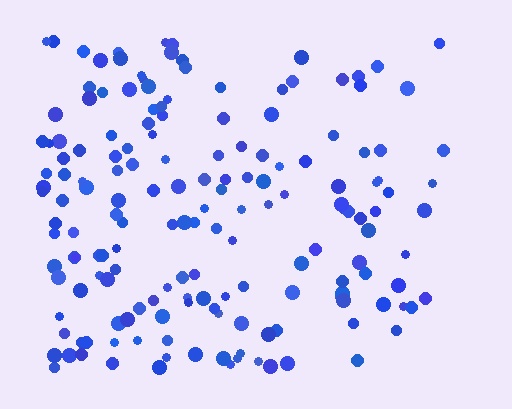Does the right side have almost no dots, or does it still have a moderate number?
Still a moderate number, just noticeably fewer than the left.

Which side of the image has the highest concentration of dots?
The left.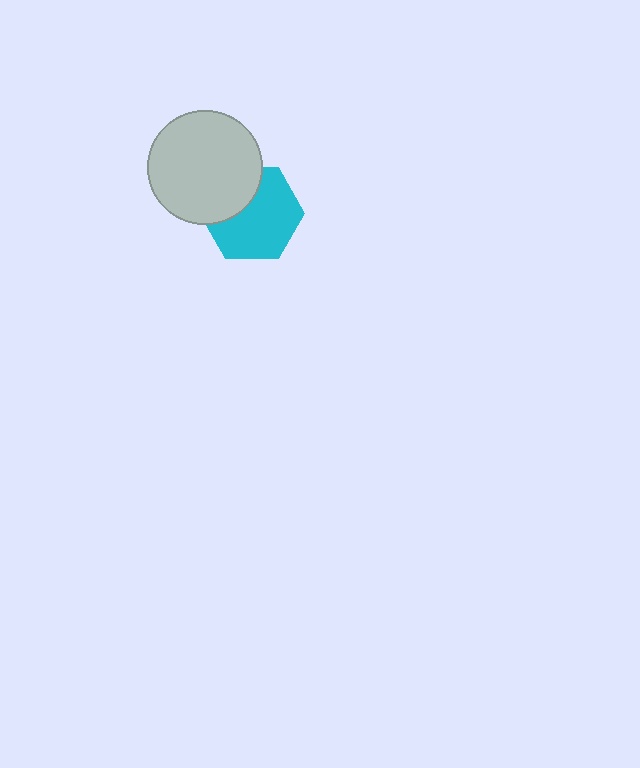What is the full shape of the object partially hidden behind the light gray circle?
The partially hidden object is a cyan hexagon.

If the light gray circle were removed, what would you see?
You would see the complete cyan hexagon.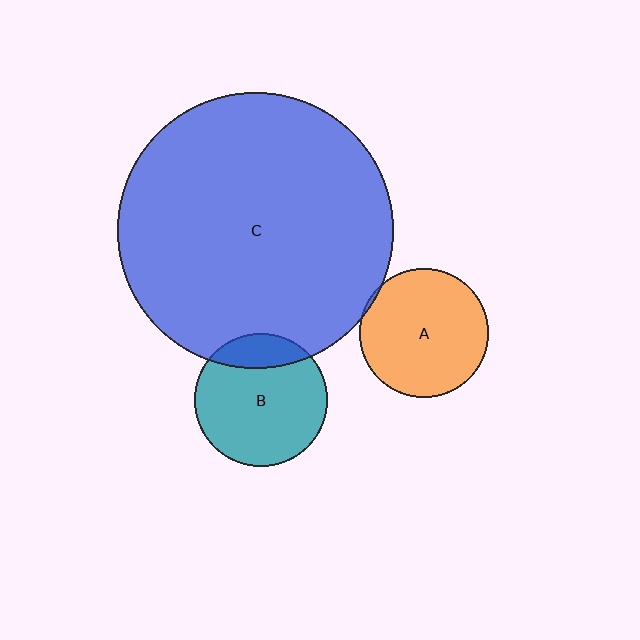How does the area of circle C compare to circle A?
Approximately 4.6 times.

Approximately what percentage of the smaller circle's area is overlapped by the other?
Approximately 20%.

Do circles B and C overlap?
Yes.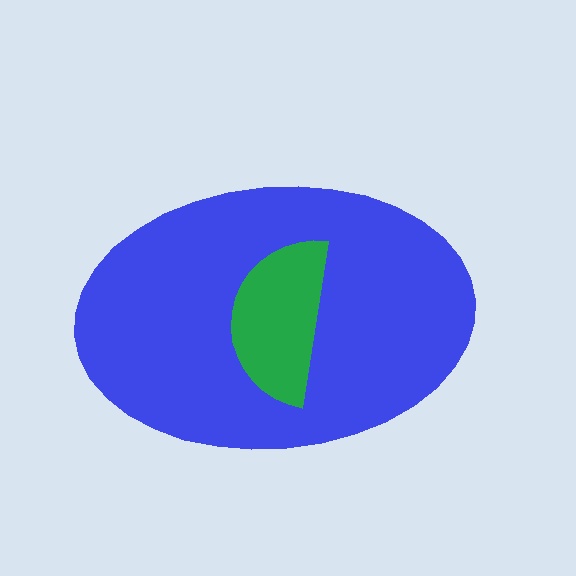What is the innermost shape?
The green semicircle.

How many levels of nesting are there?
2.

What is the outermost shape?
The blue ellipse.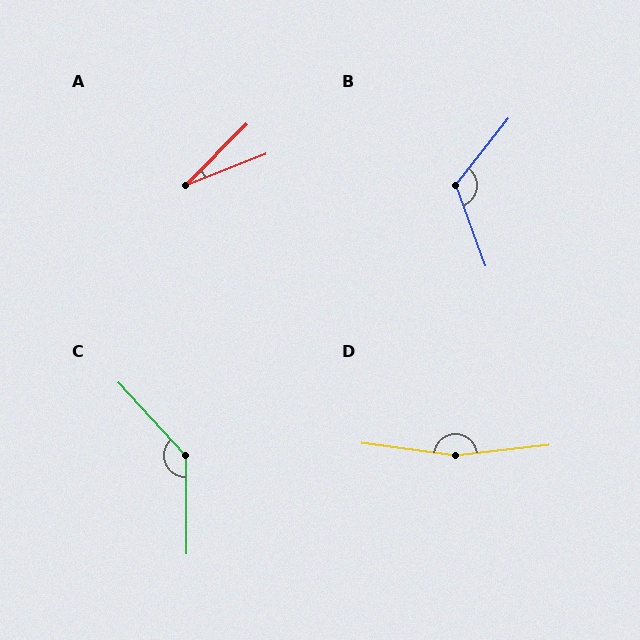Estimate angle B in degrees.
Approximately 121 degrees.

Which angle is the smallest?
A, at approximately 23 degrees.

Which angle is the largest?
D, at approximately 166 degrees.